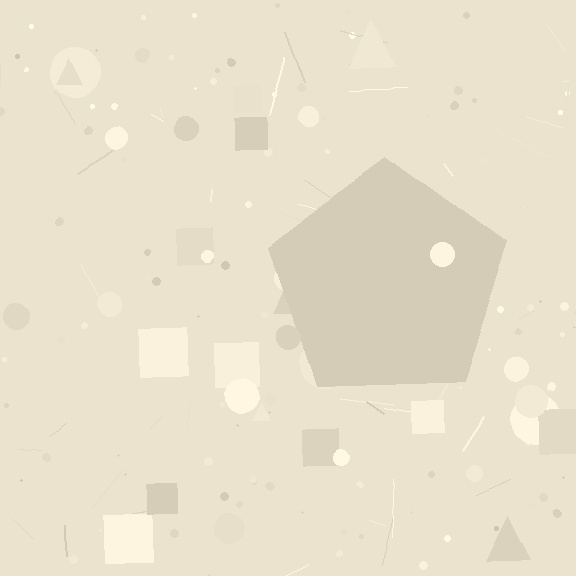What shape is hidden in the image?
A pentagon is hidden in the image.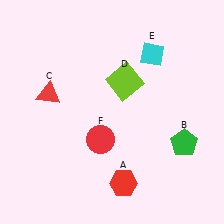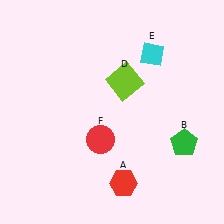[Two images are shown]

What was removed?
The red triangle (C) was removed in Image 2.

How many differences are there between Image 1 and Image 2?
There is 1 difference between the two images.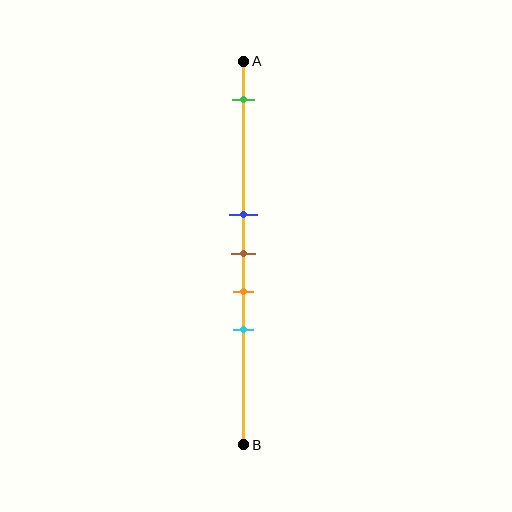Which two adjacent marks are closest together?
The blue and brown marks are the closest adjacent pair.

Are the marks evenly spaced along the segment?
No, the marks are not evenly spaced.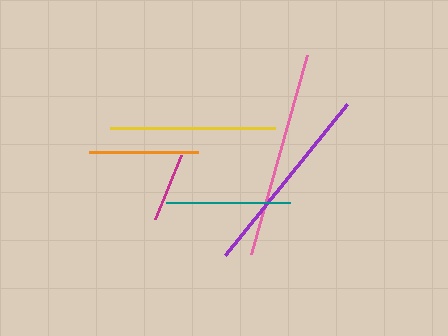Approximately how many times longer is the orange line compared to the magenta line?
The orange line is approximately 1.6 times the length of the magenta line.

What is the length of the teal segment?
The teal segment is approximately 125 pixels long.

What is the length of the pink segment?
The pink segment is approximately 206 pixels long.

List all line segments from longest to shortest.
From longest to shortest: pink, purple, yellow, teal, orange, magenta.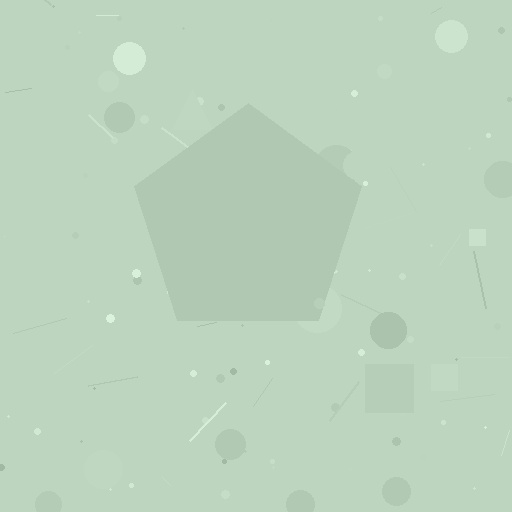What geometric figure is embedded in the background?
A pentagon is embedded in the background.